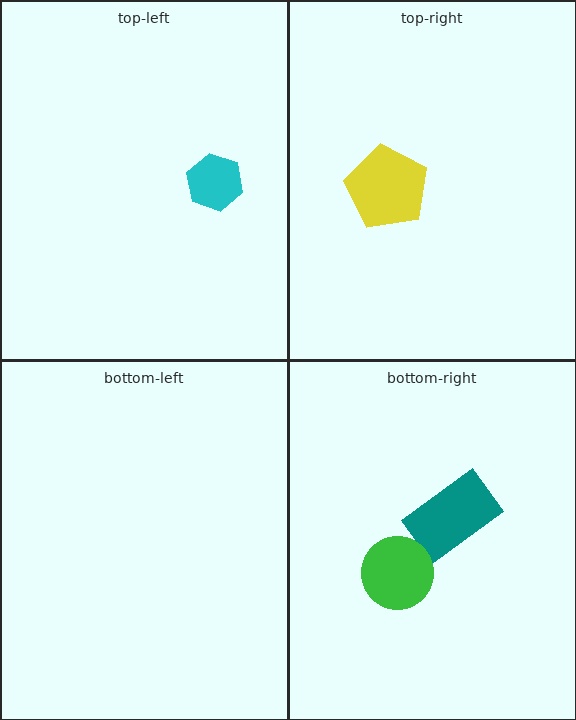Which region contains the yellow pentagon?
The top-right region.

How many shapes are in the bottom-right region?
2.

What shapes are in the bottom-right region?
The teal rectangle, the green circle.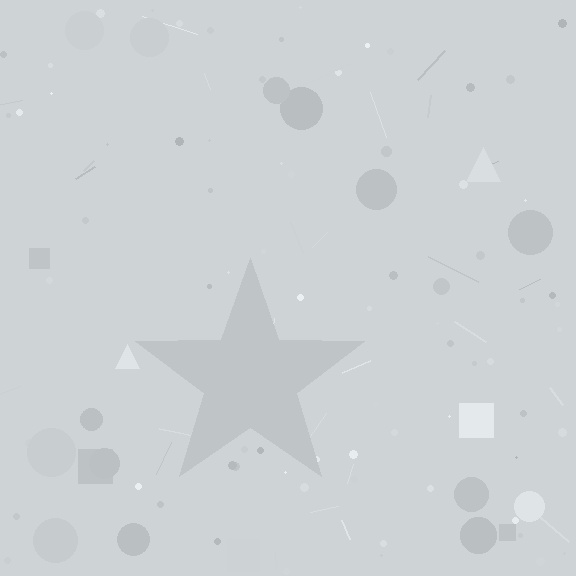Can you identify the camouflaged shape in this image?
The camouflaged shape is a star.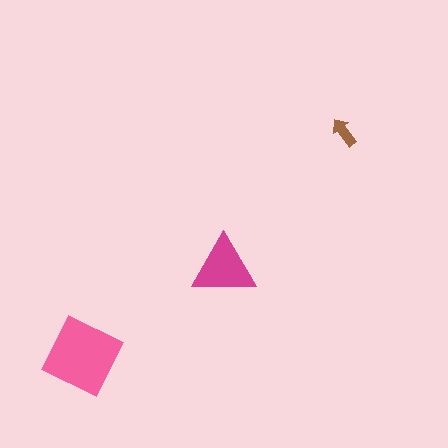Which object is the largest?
The pink diamond.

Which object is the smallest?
The brown arrow.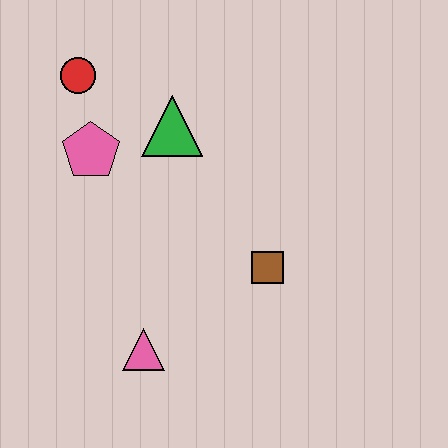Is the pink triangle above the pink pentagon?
No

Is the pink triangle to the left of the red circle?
No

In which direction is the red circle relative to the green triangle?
The red circle is to the left of the green triangle.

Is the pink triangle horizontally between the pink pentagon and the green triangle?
Yes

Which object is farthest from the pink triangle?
The red circle is farthest from the pink triangle.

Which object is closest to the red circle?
The pink pentagon is closest to the red circle.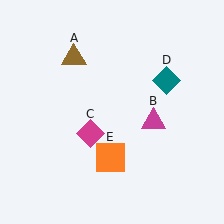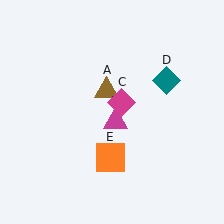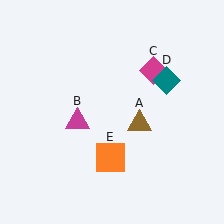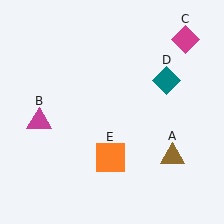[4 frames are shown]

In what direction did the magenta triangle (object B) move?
The magenta triangle (object B) moved left.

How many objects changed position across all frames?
3 objects changed position: brown triangle (object A), magenta triangle (object B), magenta diamond (object C).